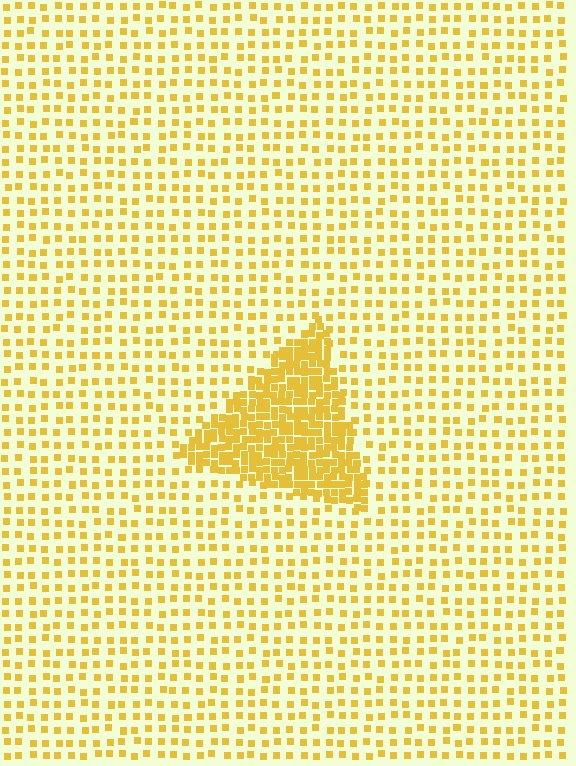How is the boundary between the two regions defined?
The boundary is defined by a change in element density (approximately 2.9x ratio). All elements are the same color, size, and shape.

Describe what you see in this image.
The image contains small yellow elements arranged at two different densities. A triangle-shaped region is visible where the elements are more densely packed than the surrounding area.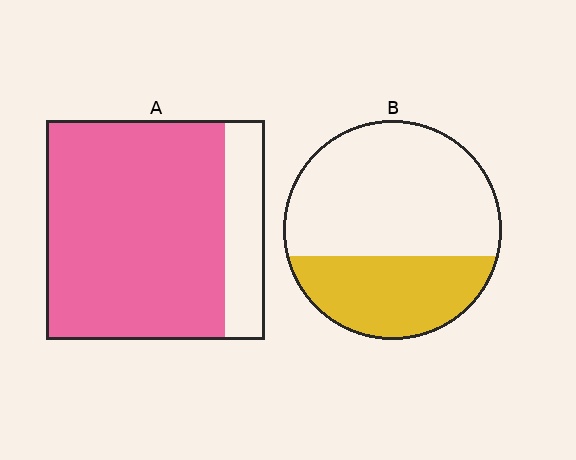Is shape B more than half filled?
No.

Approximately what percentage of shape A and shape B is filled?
A is approximately 80% and B is approximately 35%.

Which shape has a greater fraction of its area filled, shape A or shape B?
Shape A.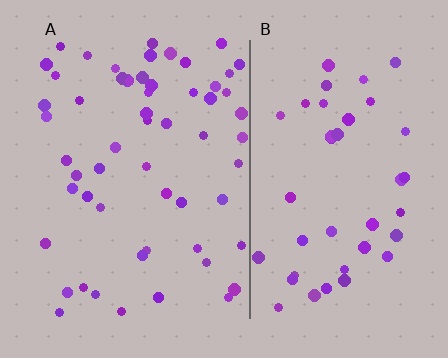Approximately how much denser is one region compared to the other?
Approximately 1.4× — region A over region B.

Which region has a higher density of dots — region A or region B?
A (the left).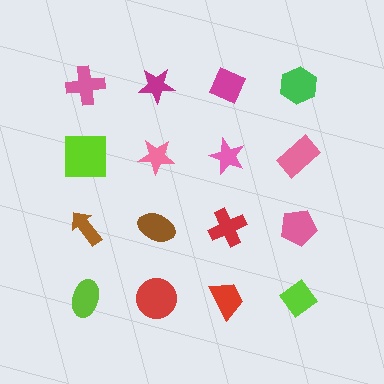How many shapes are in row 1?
4 shapes.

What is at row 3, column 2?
A brown ellipse.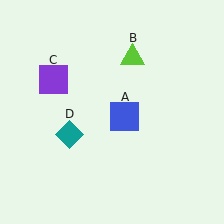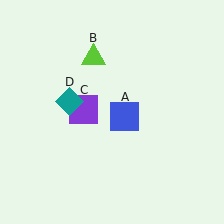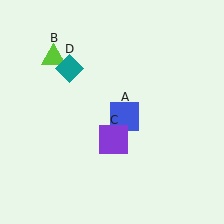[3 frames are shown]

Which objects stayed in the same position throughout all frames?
Blue square (object A) remained stationary.